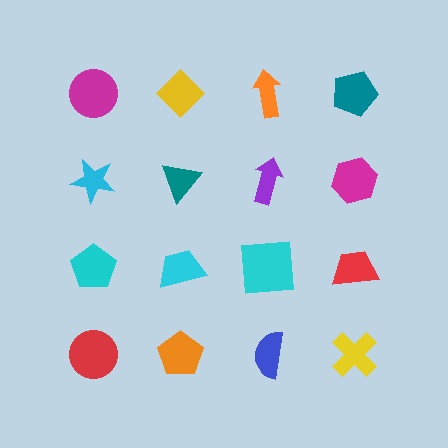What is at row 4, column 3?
A blue semicircle.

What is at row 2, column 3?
A purple arrow.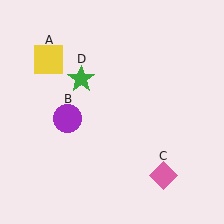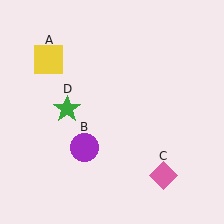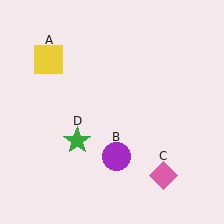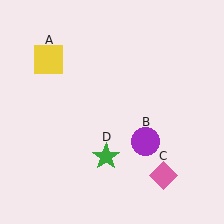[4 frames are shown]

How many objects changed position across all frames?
2 objects changed position: purple circle (object B), green star (object D).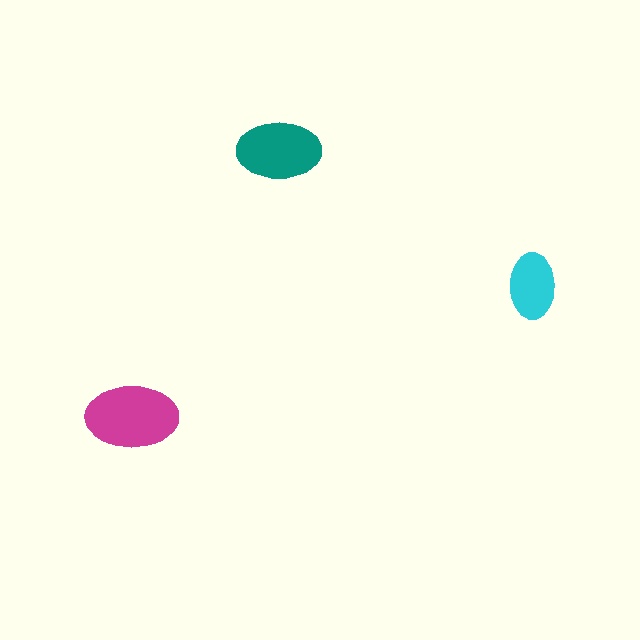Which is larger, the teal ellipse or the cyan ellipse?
The teal one.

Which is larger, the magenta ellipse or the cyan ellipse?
The magenta one.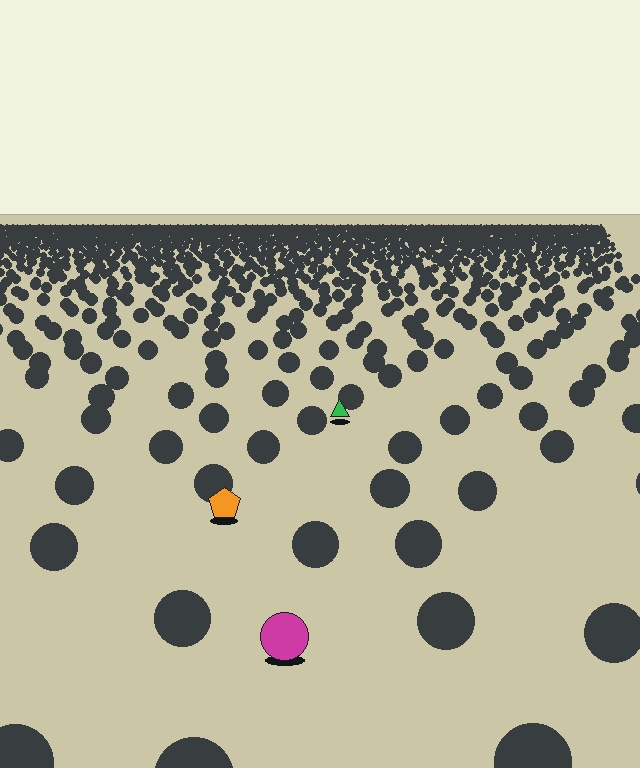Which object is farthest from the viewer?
The green triangle is farthest from the viewer. It appears smaller and the ground texture around it is denser.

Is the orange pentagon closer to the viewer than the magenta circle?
No. The magenta circle is closer — you can tell from the texture gradient: the ground texture is coarser near it.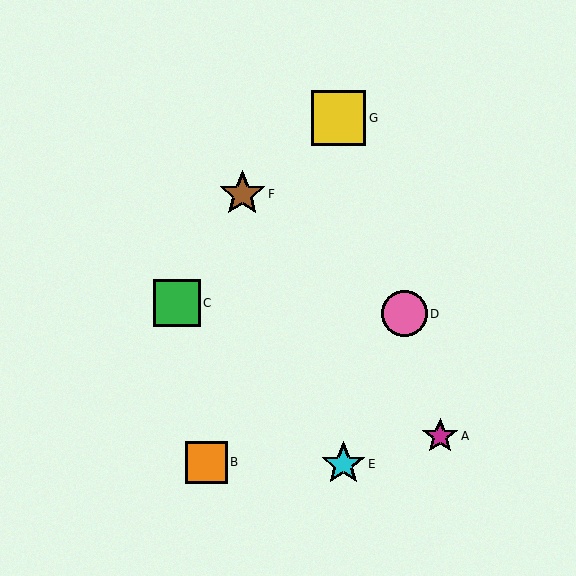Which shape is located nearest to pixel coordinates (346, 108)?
The yellow square (labeled G) at (338, 118) is nearest to that location.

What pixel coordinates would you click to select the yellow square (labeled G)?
Click at (338, 118) to select the yellow square G.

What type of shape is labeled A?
Shape A is a magenta star.